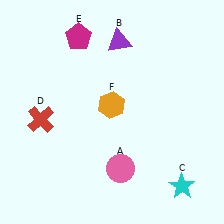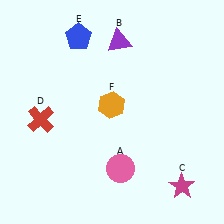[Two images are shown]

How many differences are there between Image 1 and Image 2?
There are 2 differences between the two images.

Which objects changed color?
C changed from cyan to magenta. E changed from magenta to blue.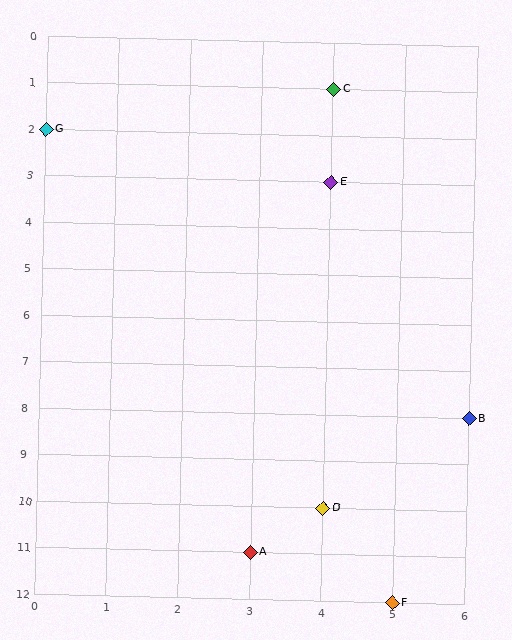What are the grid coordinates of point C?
Point C is at grid coordinates (4, 1).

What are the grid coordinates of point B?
Point B is at grid coordinates (6, 8).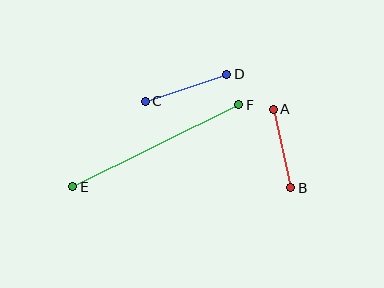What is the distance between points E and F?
The distance is approximately 185 pixels.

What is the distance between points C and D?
The distance is approximately 86 pixels.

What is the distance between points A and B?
The distance is approximately 81 pixels.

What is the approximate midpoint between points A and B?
The midpoint is at approximately (282, 149) pixels.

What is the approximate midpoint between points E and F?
The midpoint is at approximately (156, 146) pixels.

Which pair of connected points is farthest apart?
Points E and F are farthest apart.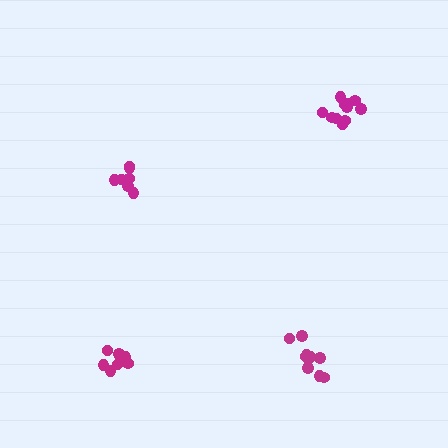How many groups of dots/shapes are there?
There are 4 groups.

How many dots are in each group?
Group 1: 11 dots, Group 2: 10 dots, Group 3: 7 dots, Group 4: 8 dots (36 total).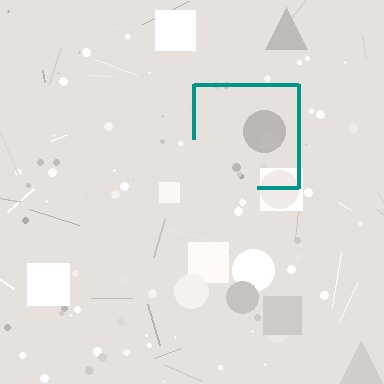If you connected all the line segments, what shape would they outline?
They would outline a square.